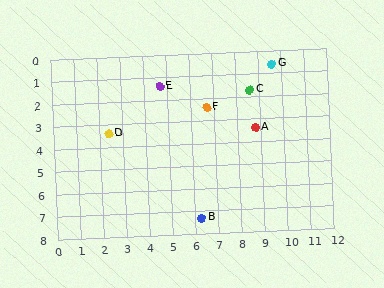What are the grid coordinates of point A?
Point A is at approximately (8.8, 3.4).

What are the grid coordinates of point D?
Point D is at approximately (2.4, 3.4).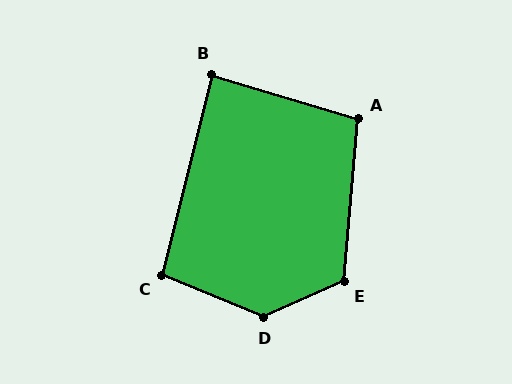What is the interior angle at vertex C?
Approximately 99 degrees (obtuse).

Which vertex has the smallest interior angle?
B, at approximately 87 degrees.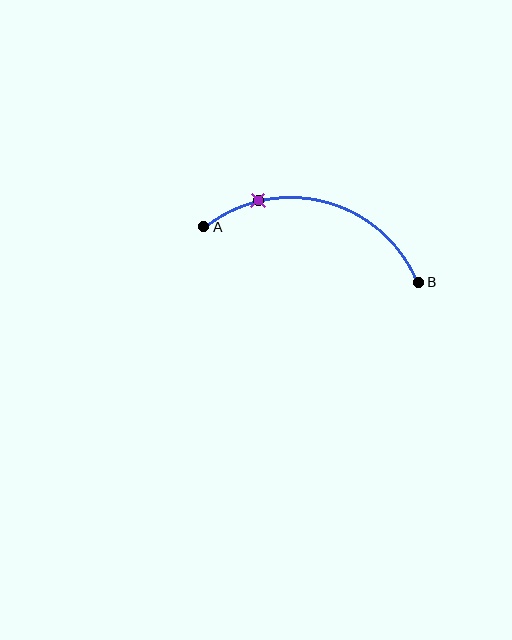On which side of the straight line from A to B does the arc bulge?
The arc bulges above the straight line connecting A and B.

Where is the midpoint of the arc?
The arc midpoint is the point on the curve farthest from the straight line joining A and B. It sits above that line.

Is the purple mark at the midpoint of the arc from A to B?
No. The purple mark lies on the arc but is closer to endpoint A. The arc midpoint would be at the point on the curve equidistant along the arc from both A and B.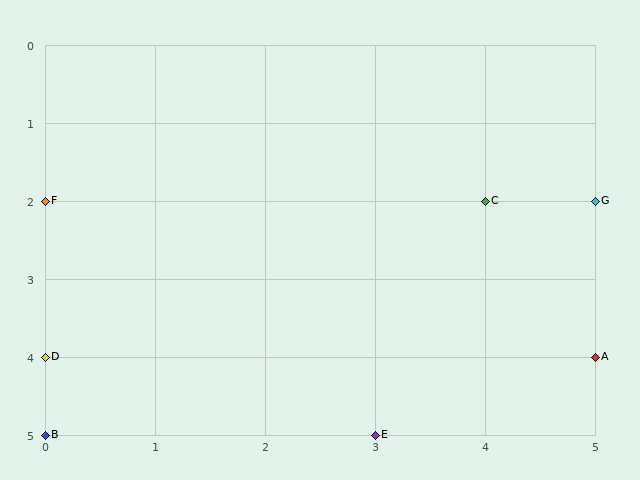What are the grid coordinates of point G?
Point G is at grid coordinates (5, 2).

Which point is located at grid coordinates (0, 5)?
Point B is at (0, 5).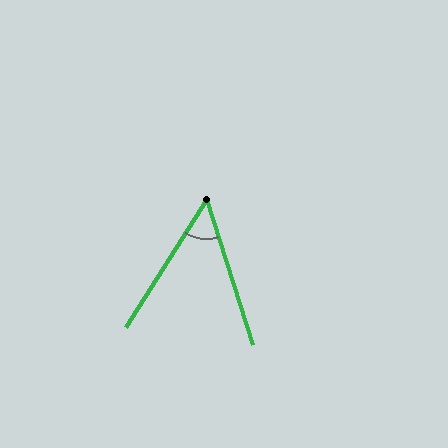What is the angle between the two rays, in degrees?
Approximately 50 degrees.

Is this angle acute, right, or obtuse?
It is acute.